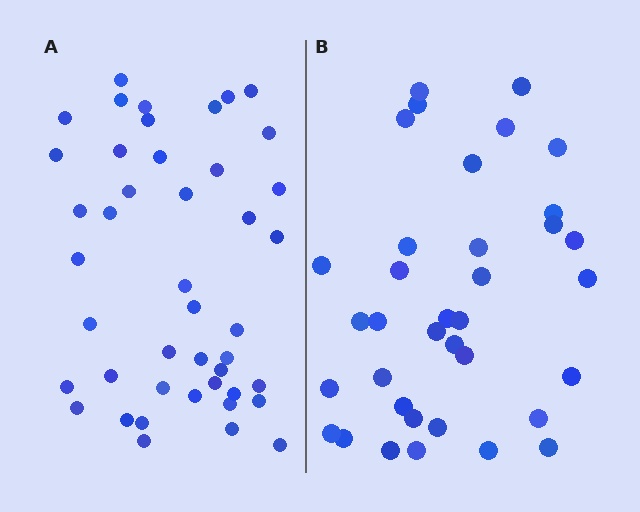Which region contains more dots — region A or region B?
Region A (the left region) has more dots.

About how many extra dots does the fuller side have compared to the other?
Region A has roughly 8 or so more dots than region B.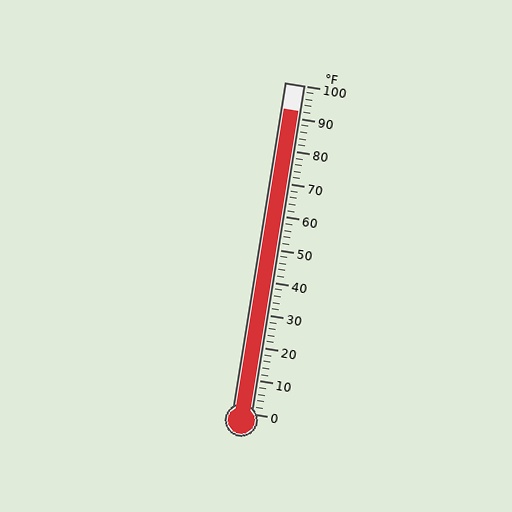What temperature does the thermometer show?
The thermometer shows approximately 92°F.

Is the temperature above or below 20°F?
The temperature is above 20°F.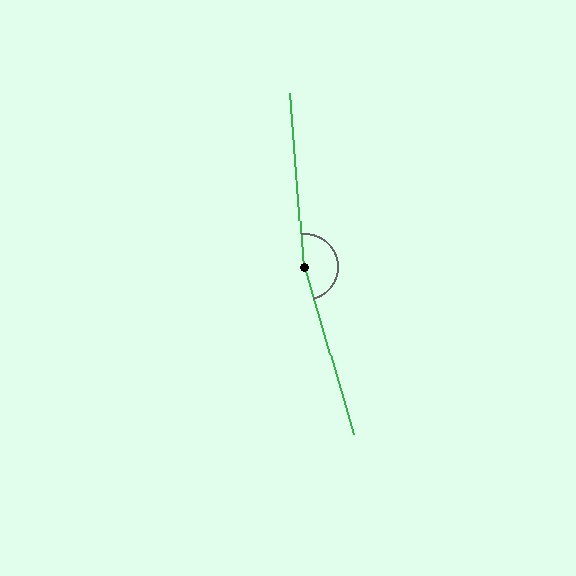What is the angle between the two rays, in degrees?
Approximately 168 degrees.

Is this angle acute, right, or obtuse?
It is obtuse.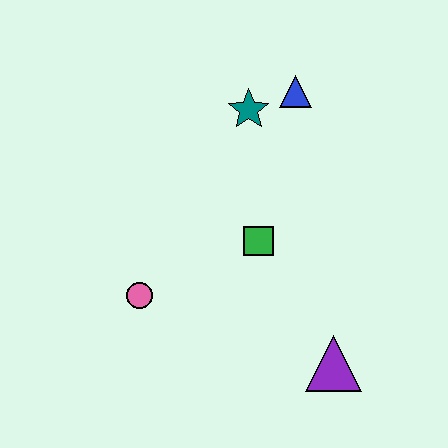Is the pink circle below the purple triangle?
No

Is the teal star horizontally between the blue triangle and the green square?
No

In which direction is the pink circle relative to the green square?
The pink circle is to the left of the green square.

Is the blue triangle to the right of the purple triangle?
No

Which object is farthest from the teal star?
The purple triangle is farthest from the teal star.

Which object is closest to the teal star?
The blue triangle is closest to the teal star.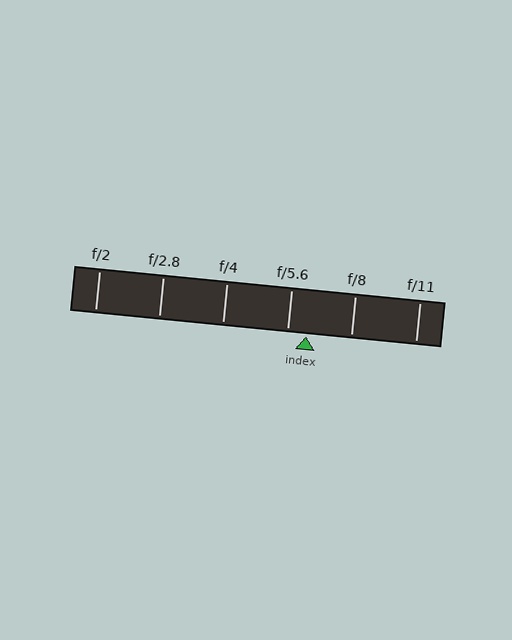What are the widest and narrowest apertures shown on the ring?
The widest aperture shown is f/2 and the narrowest is f/11.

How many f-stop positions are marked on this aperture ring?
There are 6 f-stop positions marked.